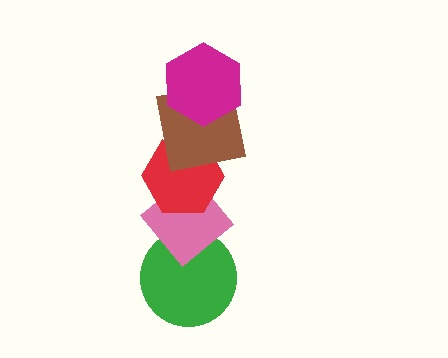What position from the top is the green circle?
The green circle is 5th from the top.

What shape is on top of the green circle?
The pink diamond is on top of the green circle.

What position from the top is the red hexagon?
The red hexagon is 3rd from the top.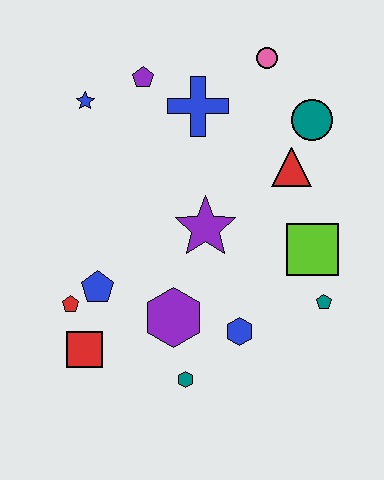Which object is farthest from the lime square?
The blue star is farthest from the lime square.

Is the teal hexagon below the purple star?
Yes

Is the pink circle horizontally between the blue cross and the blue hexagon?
No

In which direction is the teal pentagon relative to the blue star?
The teal pentagon is to the right of the blue star.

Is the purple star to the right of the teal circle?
No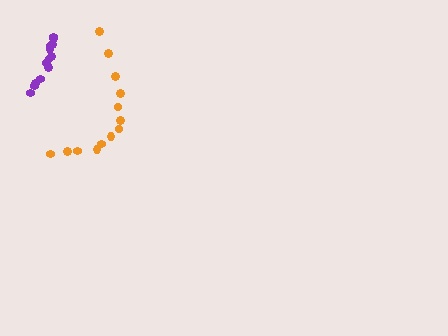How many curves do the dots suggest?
There are 2 distinct paths.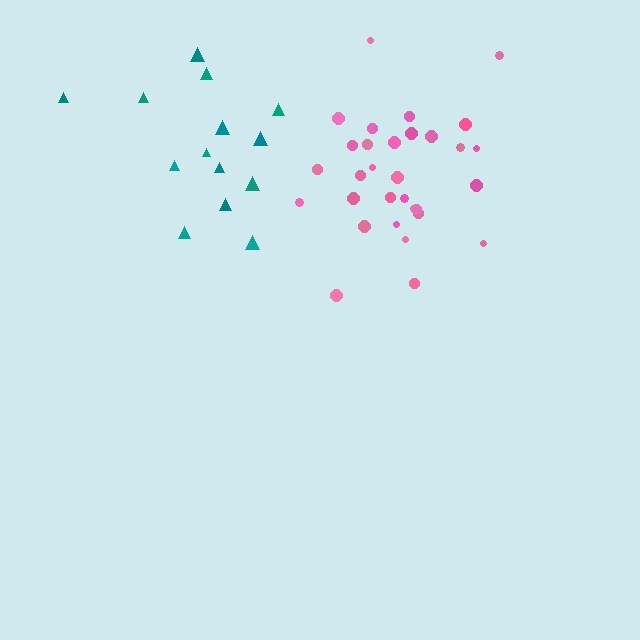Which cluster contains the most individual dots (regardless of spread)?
Pink (31).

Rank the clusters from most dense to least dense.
pink, teal.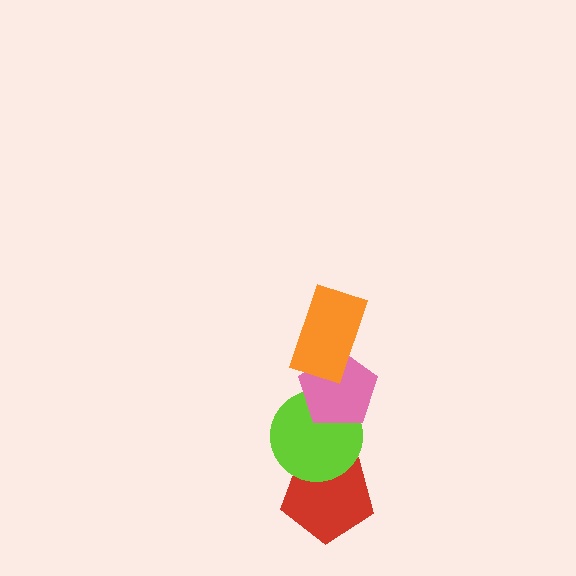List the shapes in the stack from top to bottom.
From top to bottom: the orange rectangle, the pink pentagon, the lime circle, the red pentagon.